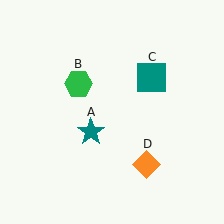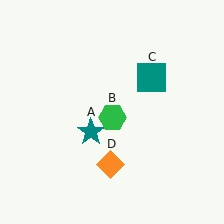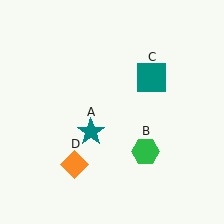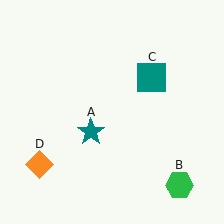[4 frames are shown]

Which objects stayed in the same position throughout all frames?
Teal star (object A) and teal square (object C) remained stationary.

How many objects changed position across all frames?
2 objects changed position: green hexagon (object B), orange diamond (object D).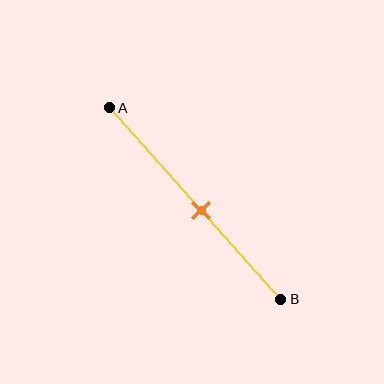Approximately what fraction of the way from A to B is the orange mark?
The orange mark is approximately 55% of the way from A to B.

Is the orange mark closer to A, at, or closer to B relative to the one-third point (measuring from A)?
The orange mark is closer to point B than the one-third point of segment AB.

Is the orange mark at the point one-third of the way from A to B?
No, the mark is at about 55% from A, not at the 33% one-third point.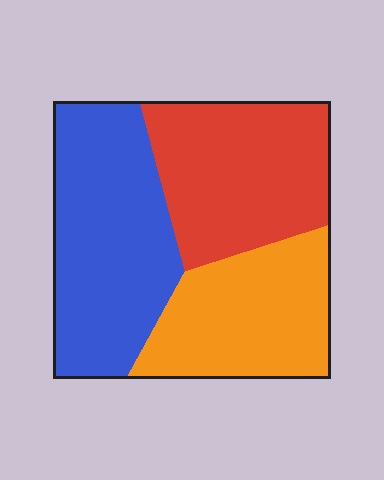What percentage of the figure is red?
Red covers around 35% of the figure.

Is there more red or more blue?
Blue.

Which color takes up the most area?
Blue, at roughly 40%.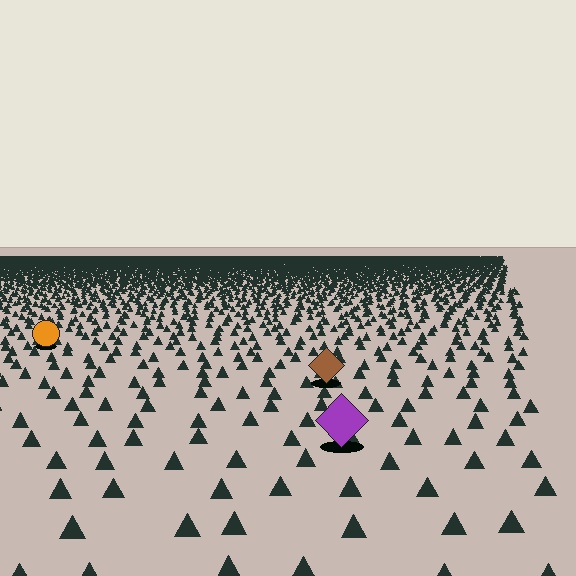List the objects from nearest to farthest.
From nearest to farthest: the purple diamond, the brown diamond, the orange circle.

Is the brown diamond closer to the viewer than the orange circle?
Yes. The brown diamond is closer — you can tell from the texture gradient: the ground texture is coarser near it.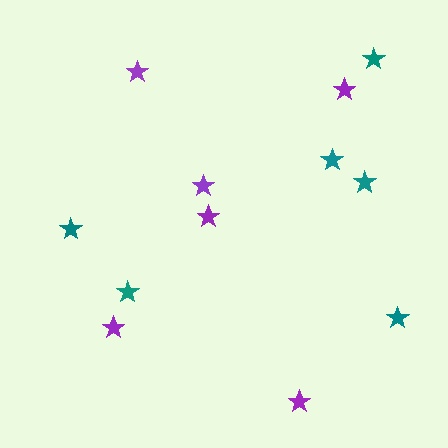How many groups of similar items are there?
There are 2 groups: one group of teal stars (6) and one group of purple stars (6).